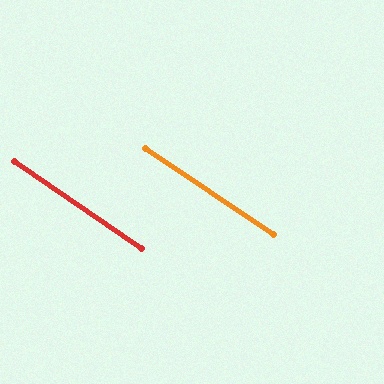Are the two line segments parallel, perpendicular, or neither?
Parallel — their directions differ by only 0.4°.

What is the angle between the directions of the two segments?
Approximately 0 degrees.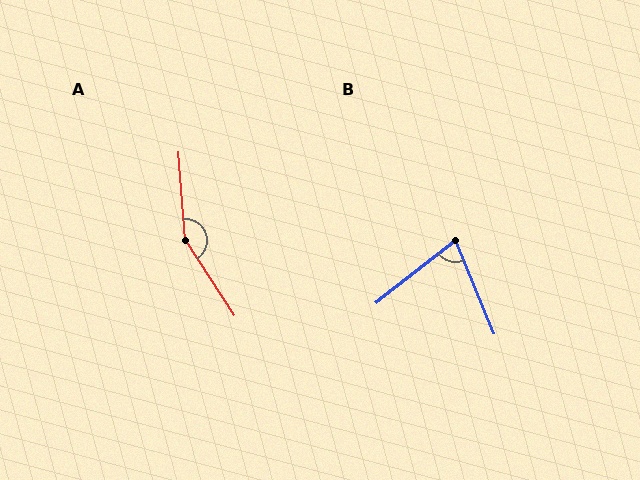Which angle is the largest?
A, at approximately 151 degrees.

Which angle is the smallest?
B, at approximately 74 degrees.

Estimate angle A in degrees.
Approximately 151 degrees.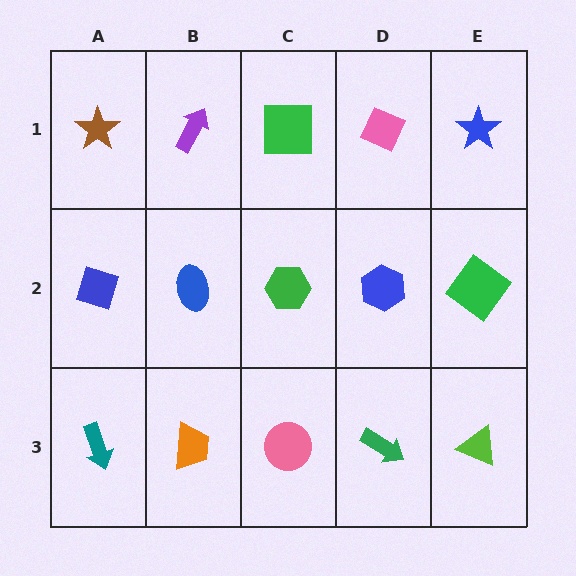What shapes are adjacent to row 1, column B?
A blue ellipse (row 2, column B), a brown star (row 1, column A), a green square (row 1, column C).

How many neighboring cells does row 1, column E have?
2.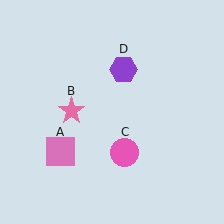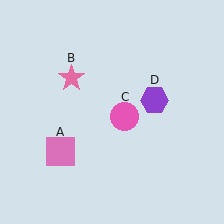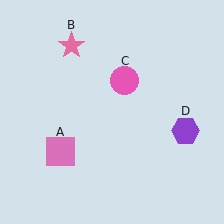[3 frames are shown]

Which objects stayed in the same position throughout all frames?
Pink square (object A) remained stationary.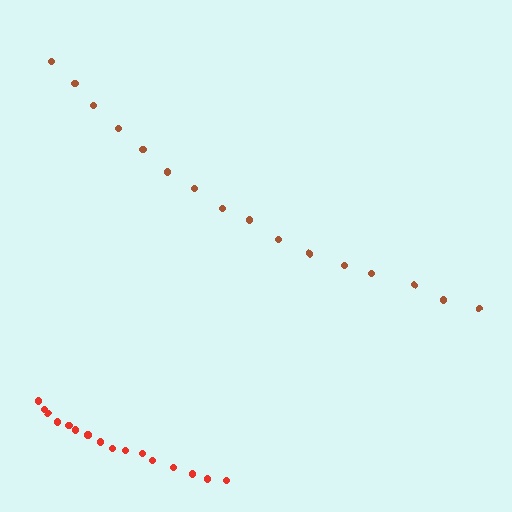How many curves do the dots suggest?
There are 2 distinct paths.